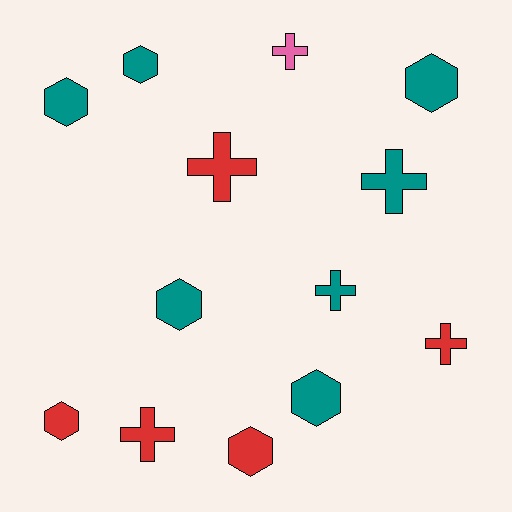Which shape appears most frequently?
Hexagon, with 7 objects.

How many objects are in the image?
There are 13 objects.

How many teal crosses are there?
There are 2 teal crosses.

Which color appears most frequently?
Teal, with 7 objects.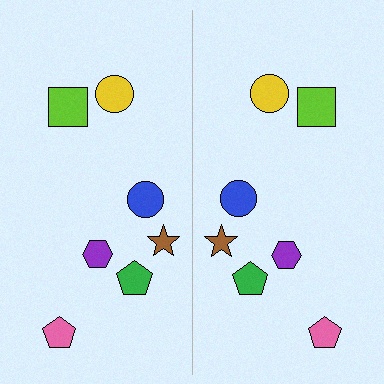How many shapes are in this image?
There are 14 shapes in this image.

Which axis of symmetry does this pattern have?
The pattern has a vertical axis of symmetry running through the center of the image.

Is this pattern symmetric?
Yes, this pattern has bilateral (reflection) symmetry.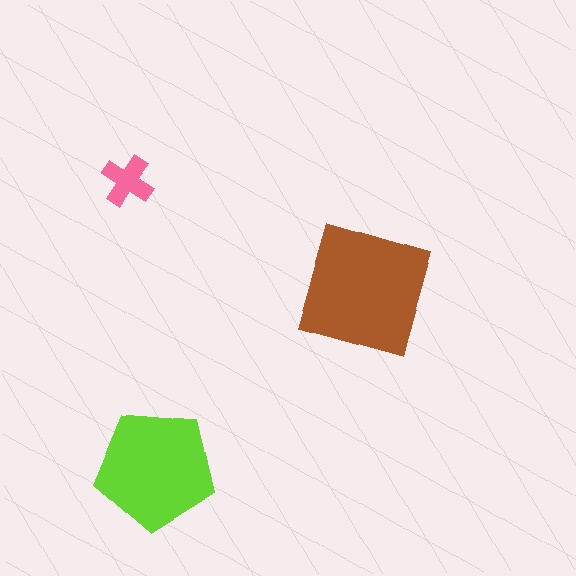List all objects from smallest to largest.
The pink cross, the lime pentagon, the brown square.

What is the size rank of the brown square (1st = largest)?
1st.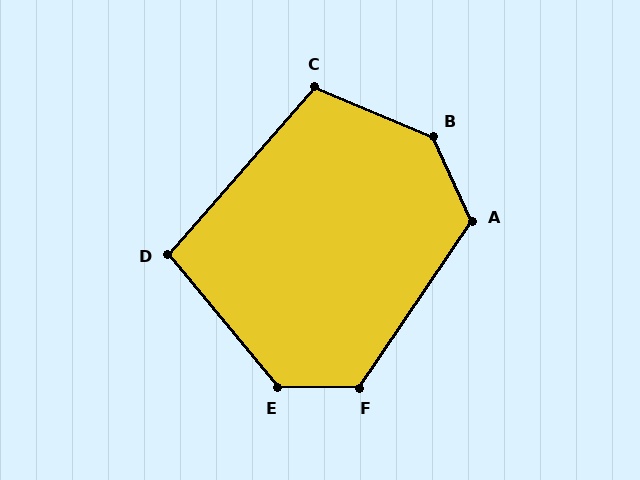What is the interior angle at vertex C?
Approximately 108 degrees (obtuse).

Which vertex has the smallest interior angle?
D, at approximately 99 degrees.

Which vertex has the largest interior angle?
B, at approximately 138 degrees.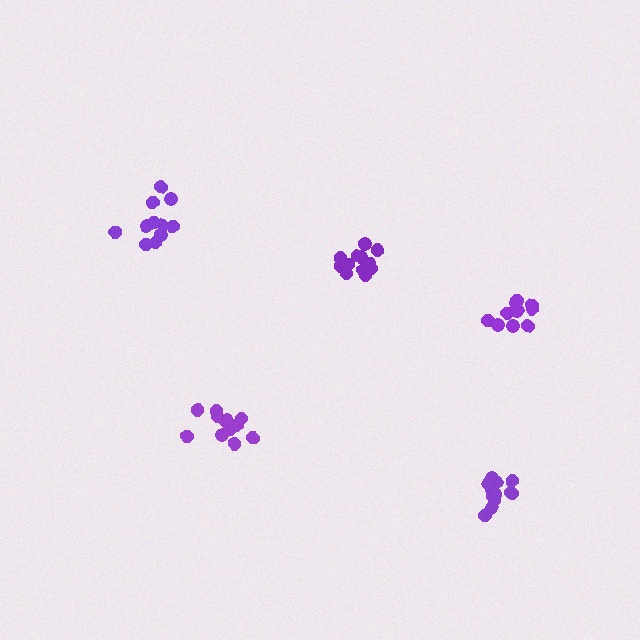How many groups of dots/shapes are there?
There are 5 groups.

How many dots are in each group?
Group 1: 11 dots, Group 2: 13 dots, Group 3: 12 dots, Group 4: 10 dots, Group 5: 12 dots (58 total).